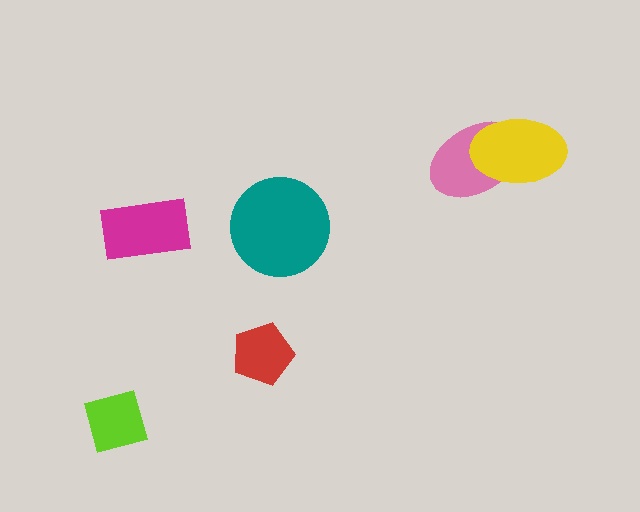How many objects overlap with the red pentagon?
0 objects overlap with the red pentagon.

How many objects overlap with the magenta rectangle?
0 objects overlap with the magenta rectangle.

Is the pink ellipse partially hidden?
Yes, it is partially covered by another shape.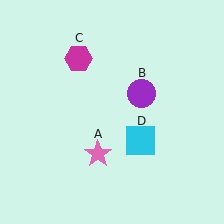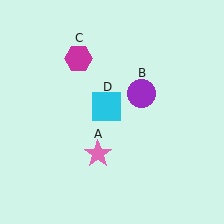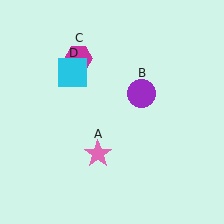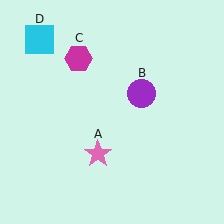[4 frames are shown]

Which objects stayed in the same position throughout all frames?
Pink star (object A) and purple circle (object B) and magenta hexagon (object C) remained stationary.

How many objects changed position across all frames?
1 object changed position: cyan square (object D).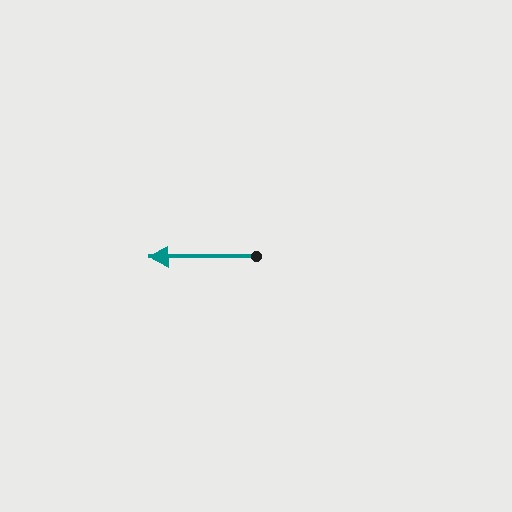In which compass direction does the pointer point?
West.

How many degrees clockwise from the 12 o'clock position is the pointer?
Approximately 269 degrees.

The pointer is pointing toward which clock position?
Roughly 9 o'clock.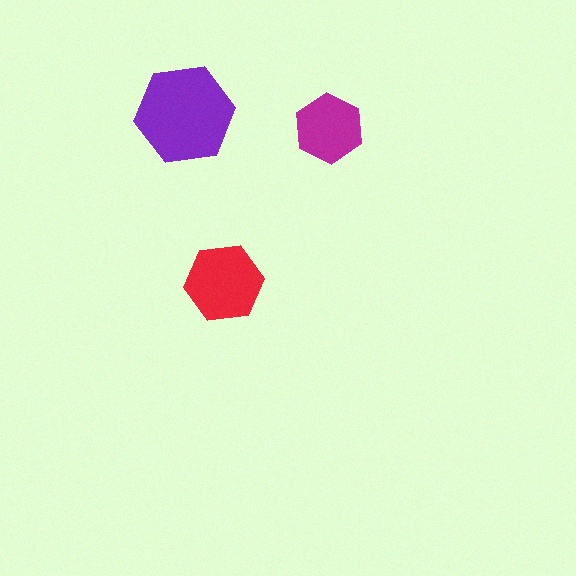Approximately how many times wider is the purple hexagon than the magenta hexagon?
About 1.5 times wider.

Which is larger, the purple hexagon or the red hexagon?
The purple one.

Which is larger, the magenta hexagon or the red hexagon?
The red one.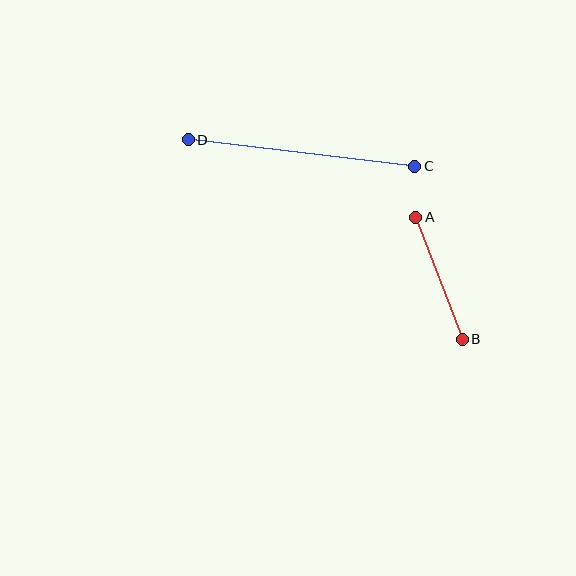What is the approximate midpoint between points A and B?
The midpoint is at approximately (439, 278) pixels.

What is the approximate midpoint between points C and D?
The midpoint is at approximately (302, 153) pixels.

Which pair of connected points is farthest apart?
Points C and D are farthest apart.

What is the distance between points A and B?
The distance is approximately 130 pixels.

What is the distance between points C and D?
The distance is approximately 228 pixels.